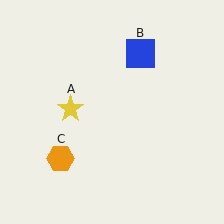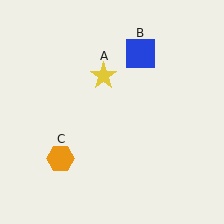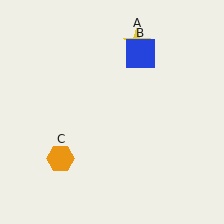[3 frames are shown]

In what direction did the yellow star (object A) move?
The yellow star (object A) moved up and to the right.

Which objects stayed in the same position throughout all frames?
Blue square (object B) and orange hexagon (object C) remained stationary.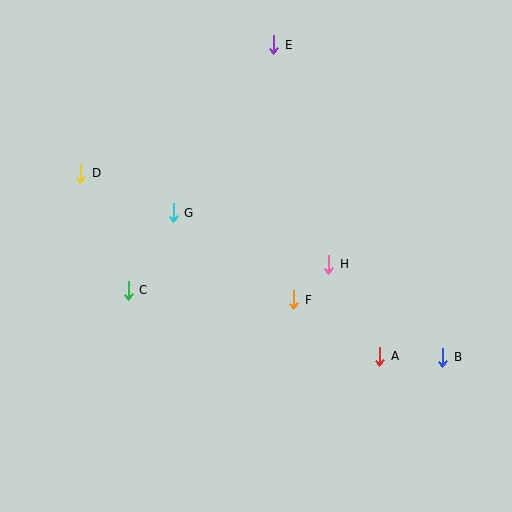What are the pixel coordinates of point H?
Point H is at (329, 264).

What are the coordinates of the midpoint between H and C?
The midpoint between H and C is at (229, 277).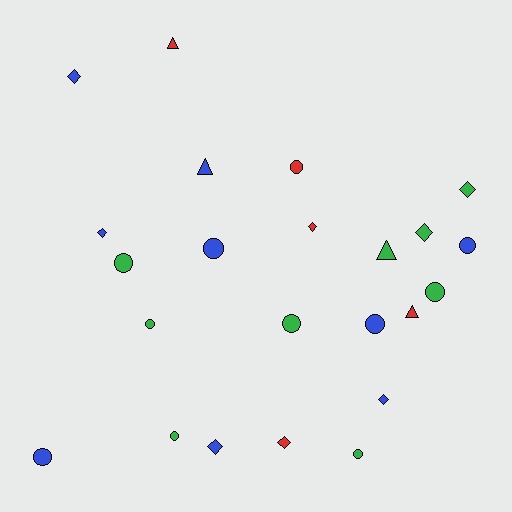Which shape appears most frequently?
Circle, with 11 objects.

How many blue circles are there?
There are 4 blue circles.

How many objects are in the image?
There are 23 objects.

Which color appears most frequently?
Green, with 9 objects.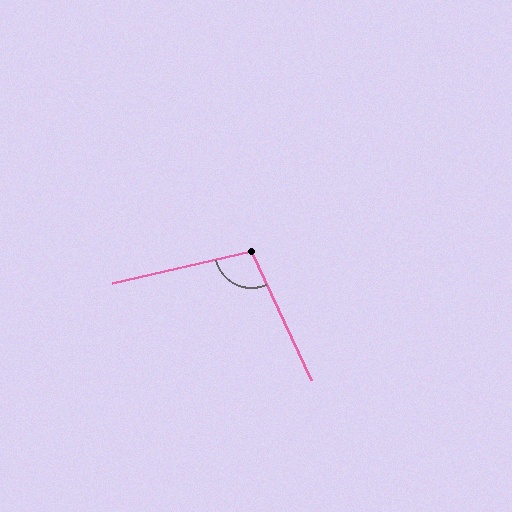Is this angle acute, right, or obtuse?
It is obtuse.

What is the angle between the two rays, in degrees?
Approximately 102 degrees.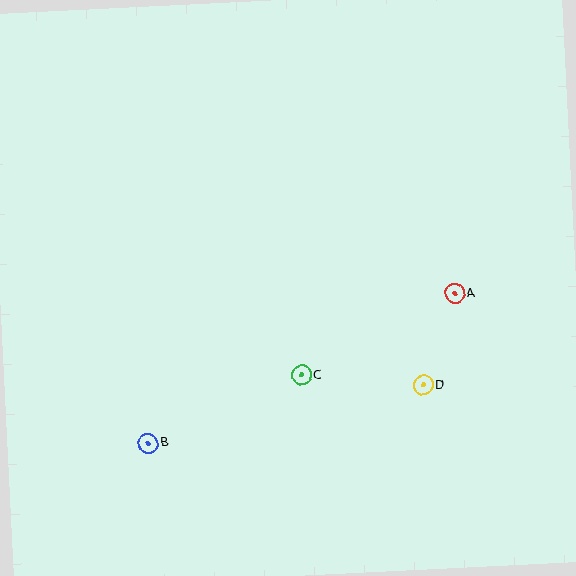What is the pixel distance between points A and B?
The distance between A and B is 341 pixels.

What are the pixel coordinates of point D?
Point D is at (423, 385).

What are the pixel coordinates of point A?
Point A is at (455, 293).